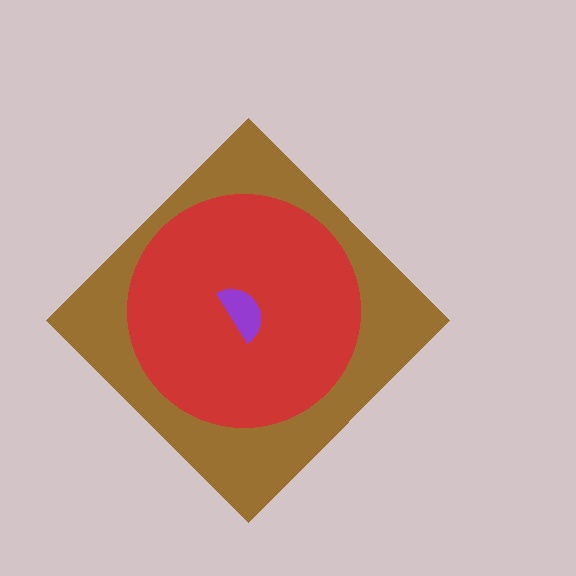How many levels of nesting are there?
3.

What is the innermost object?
The purple semicircle.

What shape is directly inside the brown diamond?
The red circle.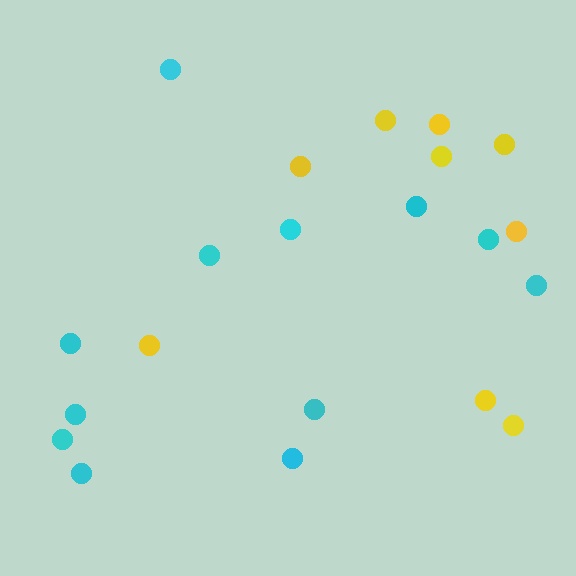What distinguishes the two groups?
There are 2 groups: one group of yellow circles (9) and one group of cyan circles (12).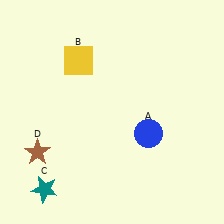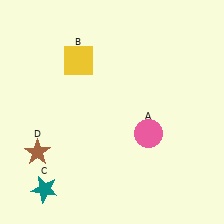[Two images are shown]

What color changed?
The circle (A) changed from blue in Image 1 to pink in Image 2.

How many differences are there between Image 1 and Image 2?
There is 1 difference between the two images.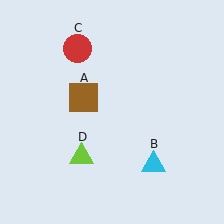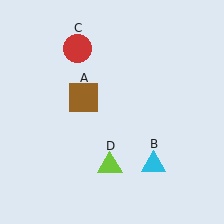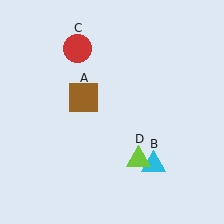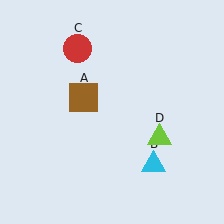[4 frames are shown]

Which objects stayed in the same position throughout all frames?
Brown square (object A) and cyan triangle (object B) and red circle (object C) remained stationary.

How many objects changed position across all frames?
1 object changed position: lime triangle (object D).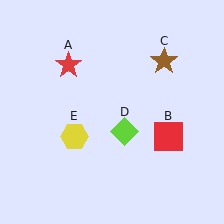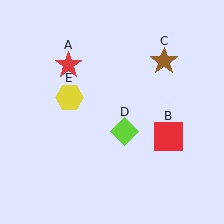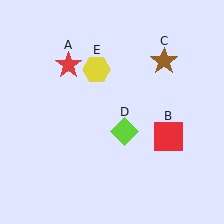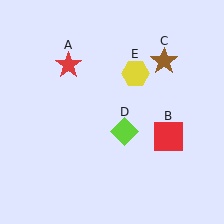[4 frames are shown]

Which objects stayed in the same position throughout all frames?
Red star (object A) and red square (object B) and brown star (object C) and lime diamond (object D) remained stationary.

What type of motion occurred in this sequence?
The yellow hexagon (object E) rotated clockwise around the center of the scene.